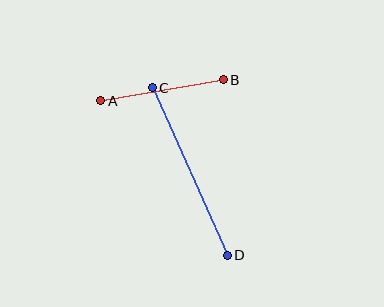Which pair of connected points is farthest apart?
Points C and D are farthest apart.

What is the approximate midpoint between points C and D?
The midpoint is at approximately (190, 172) pixels.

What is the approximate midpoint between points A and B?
The midpoint is at approximately (162, 90) pixels.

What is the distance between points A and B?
The distance is approximately 124 pixels.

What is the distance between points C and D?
The distance is approximately 184 pixels.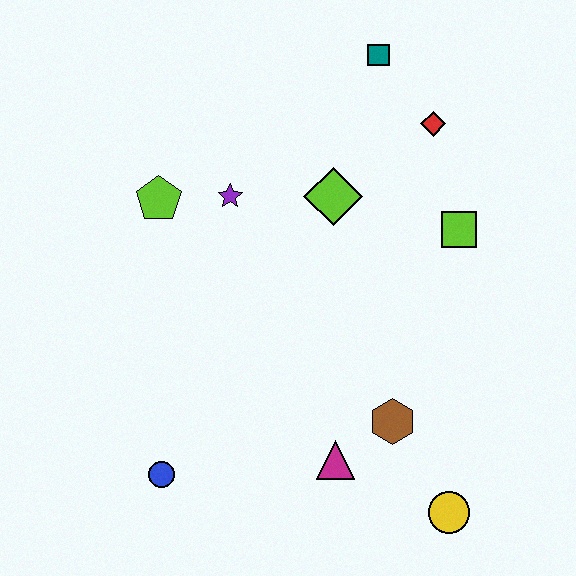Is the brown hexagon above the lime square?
No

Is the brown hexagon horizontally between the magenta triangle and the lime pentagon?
No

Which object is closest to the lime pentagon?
The purple star is closest to the lime pentagon.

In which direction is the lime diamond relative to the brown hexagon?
The lime diamond is above the brown hexagon.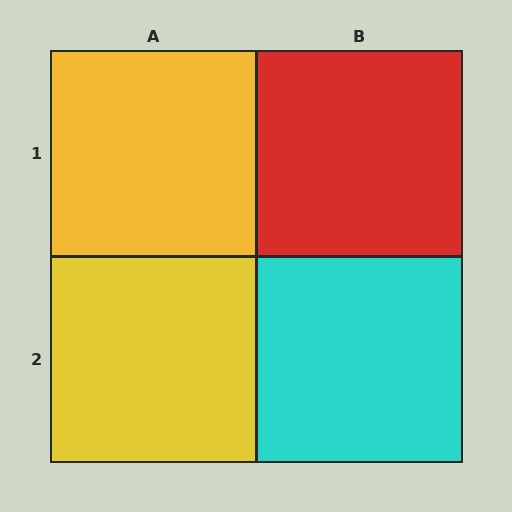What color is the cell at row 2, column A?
Yellow.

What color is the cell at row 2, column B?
Cyan.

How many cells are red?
1 cell is red.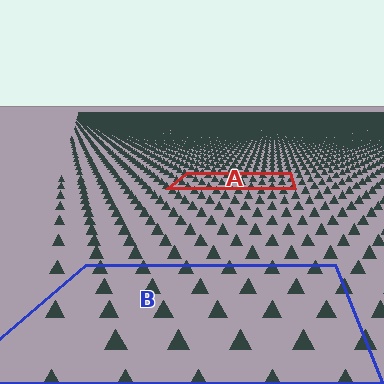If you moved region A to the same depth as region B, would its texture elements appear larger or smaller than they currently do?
They would appear larger. At a closer depth, the same texture elements are projected at a bigger on-screen size.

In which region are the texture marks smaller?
The texture marks are smaller in region A, because it is farther away.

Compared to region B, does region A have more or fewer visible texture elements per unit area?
Region A has more texture elements per unit area — they are packed more densely because it is farther away.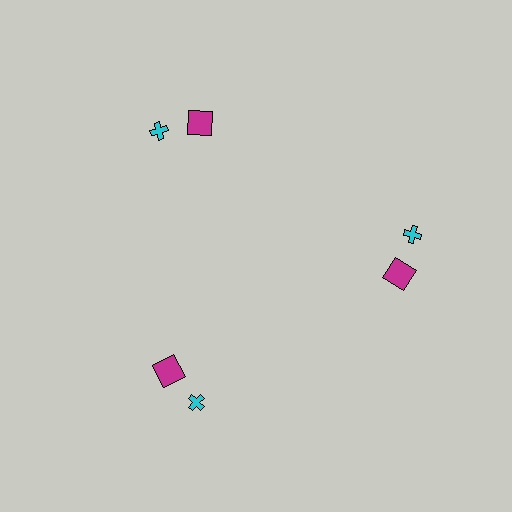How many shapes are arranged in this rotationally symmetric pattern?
There are 6 shapes, arranged in 3 groups of 2.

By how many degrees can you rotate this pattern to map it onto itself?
The pattern maps onto itself every 120 degrees of rotation.